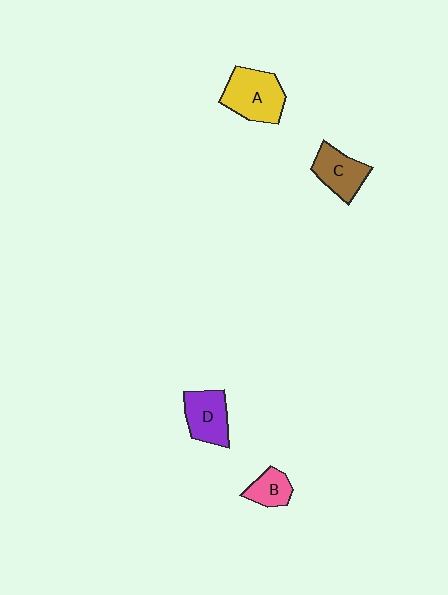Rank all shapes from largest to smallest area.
From largest to smallest: A (yellow), D (purple), C (brown), B (pink).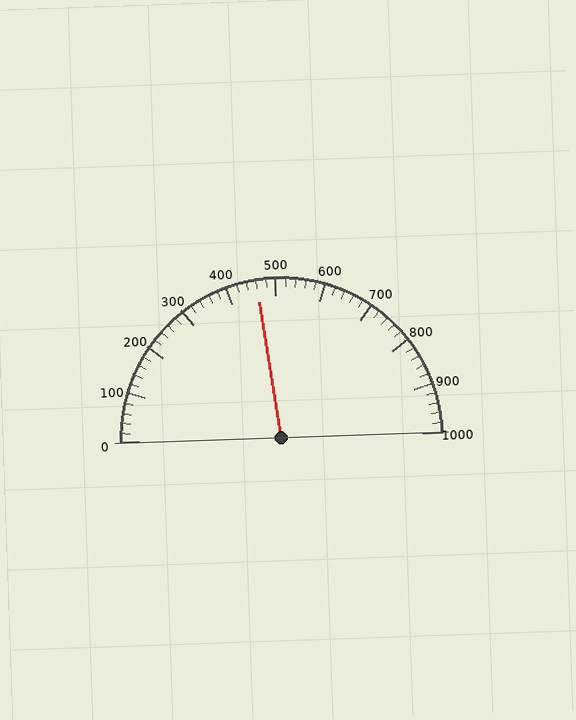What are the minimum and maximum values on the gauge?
The gauge ranges from 0 to 1000.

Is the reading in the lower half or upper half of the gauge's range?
The reading is in the lower half of the range (0 to 1000).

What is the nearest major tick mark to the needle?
The nearest major tick mark is 500.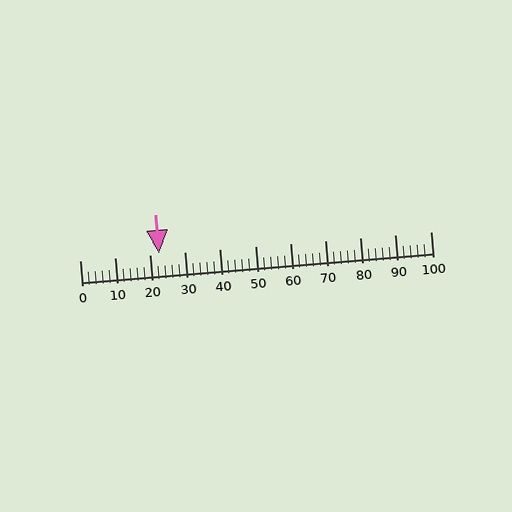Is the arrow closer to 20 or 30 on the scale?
The arrow is closer to 20.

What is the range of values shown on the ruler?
The ruler shows values from 0 to 100.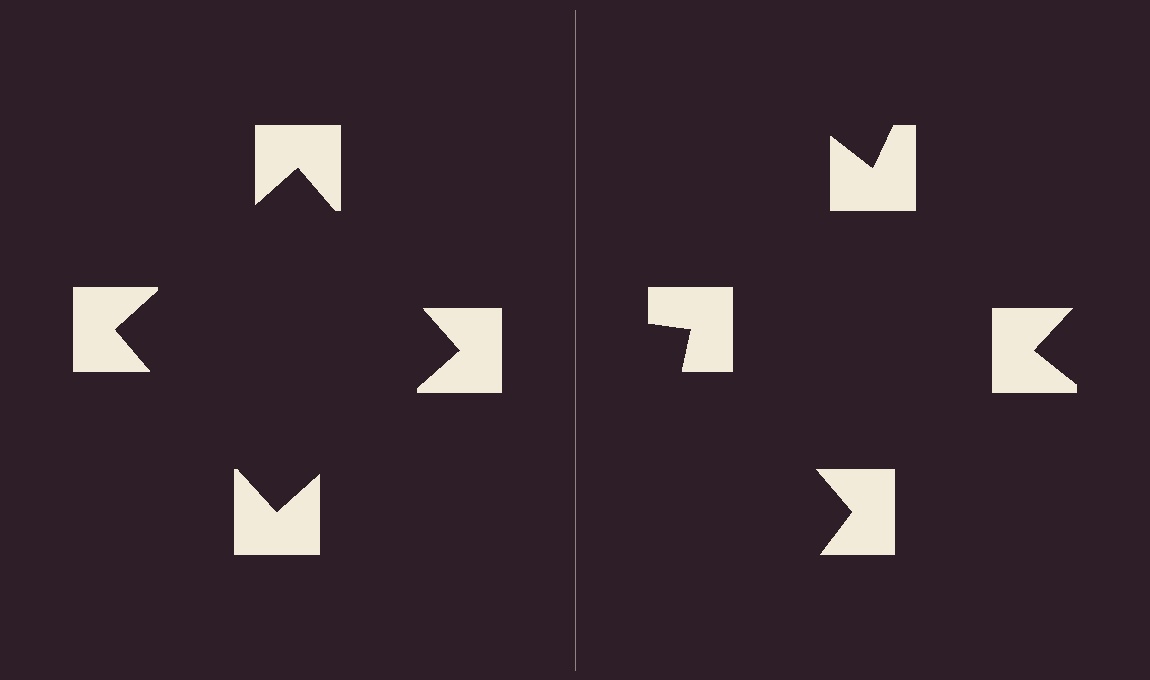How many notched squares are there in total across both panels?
8 — 4 on each side.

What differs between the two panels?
The notched squares are positioned identically on both sides; only the wedge orientations differ. On the left they align to a square; on the right they are misaligned.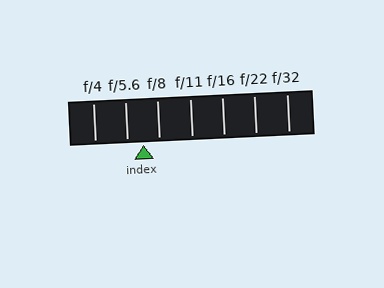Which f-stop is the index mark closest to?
The index mark is closest to f/5.6.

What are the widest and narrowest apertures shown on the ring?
The widest aperture shown is f/4 and the narrowest is f/32.